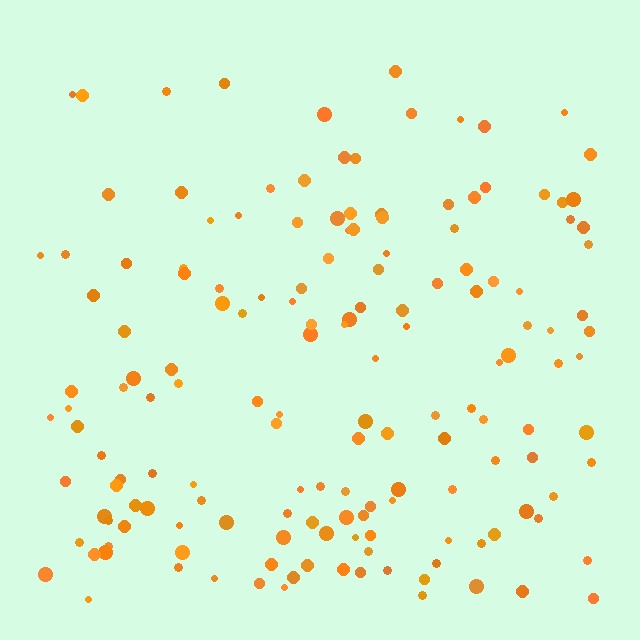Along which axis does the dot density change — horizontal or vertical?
Vertical.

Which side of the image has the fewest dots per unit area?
The top.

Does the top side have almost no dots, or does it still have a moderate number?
Still a moderate number, just noticeably fewer than the bottom.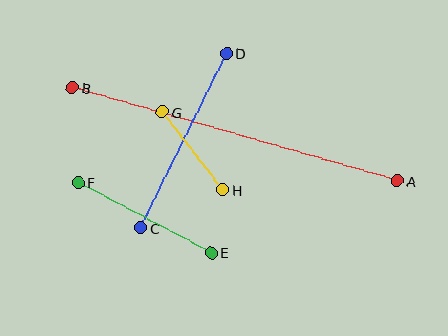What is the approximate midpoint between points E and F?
The midpoint is at approximately (145, 218) pixels.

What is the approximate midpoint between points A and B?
The midpoint is at approximately (235, 134) pixels.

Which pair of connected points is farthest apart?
Points A and B are farthest apart.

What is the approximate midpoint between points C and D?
The midpoint is at approximately (184, 141) pixels.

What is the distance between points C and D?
The distance is approximately 195 pixels.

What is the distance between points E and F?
The distance is approximately 150 pixels.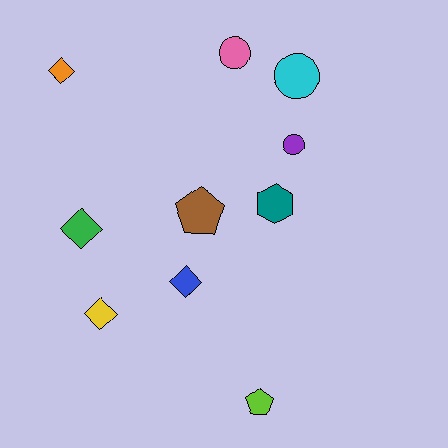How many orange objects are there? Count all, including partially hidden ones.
There is 1 orange object.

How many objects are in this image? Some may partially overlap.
There are 10 objects.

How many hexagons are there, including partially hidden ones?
There is 1 hexagon.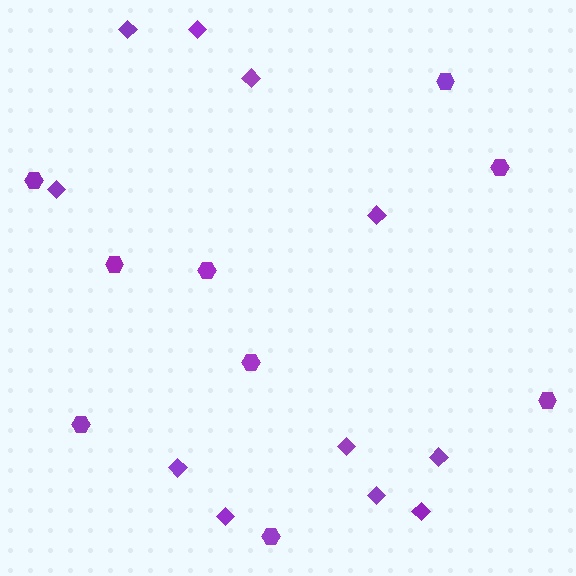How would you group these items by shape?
There are 2 groups: one group of diamonds (11) and one group of hexagons (9).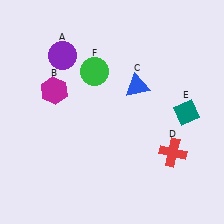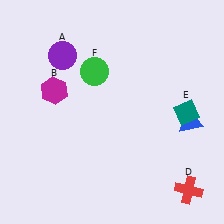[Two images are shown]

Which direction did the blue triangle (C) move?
The blue triangle (C) moved right.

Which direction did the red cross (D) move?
The red cross (D) moved down.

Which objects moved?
The objects that moved are: the blue triangle (C), the red cross (D).